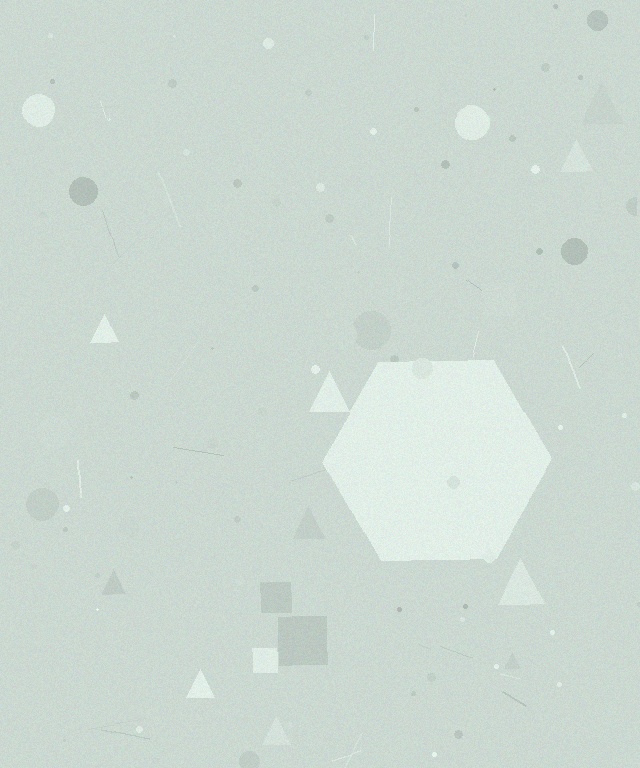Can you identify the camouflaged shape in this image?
The camouflaged shape is a hexagon.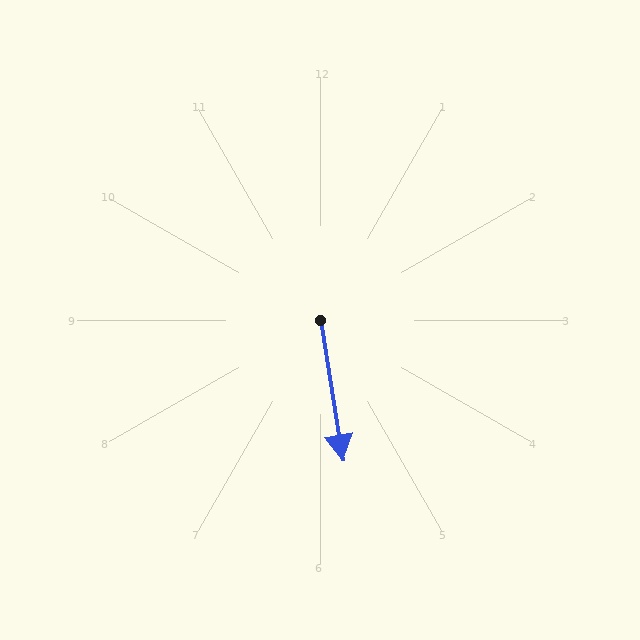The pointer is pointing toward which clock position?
Roughly 6 o'clock.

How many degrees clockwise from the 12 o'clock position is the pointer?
Approximately 171 degrees.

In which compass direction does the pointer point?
South.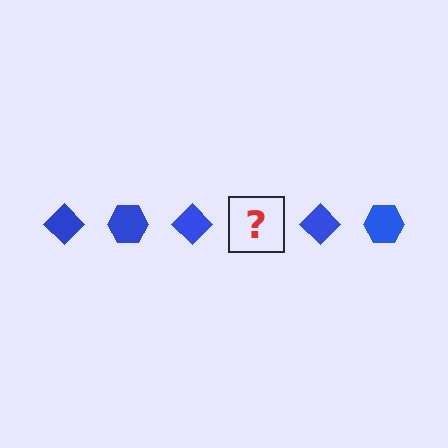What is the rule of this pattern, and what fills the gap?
The rule is that the pattern cycles through diamond, hexagon shapes in blue. The gap should be filled with a blue hexagon.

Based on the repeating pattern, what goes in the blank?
The blank should be a blue hexagon.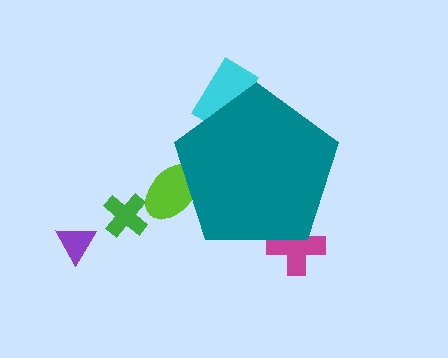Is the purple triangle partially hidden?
No, the purple triangle is fully visible.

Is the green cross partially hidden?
No, the green cross is fully visible.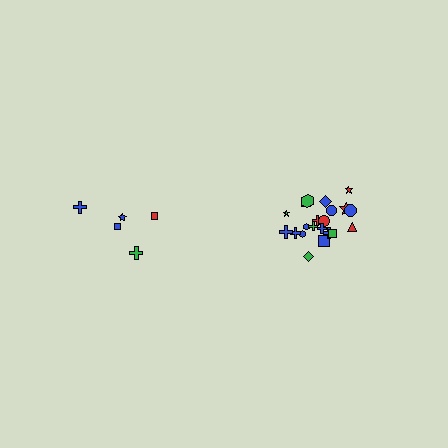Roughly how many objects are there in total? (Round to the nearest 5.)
Roughly 25 objects in total.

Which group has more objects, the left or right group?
The right group.